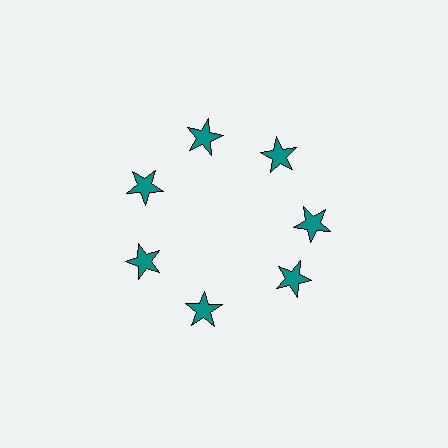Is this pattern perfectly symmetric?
No. The 7 teal stars are arranged in a ring, but one element near the 5 o'clock position is rotated out of alignment along the ring, breaking the 7-fold rotational symmetry.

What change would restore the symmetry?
The symmetry would be restored by rotating it back into even spacing with its neighbors so that all 7 stars sit at equal angles and equal distance from the center.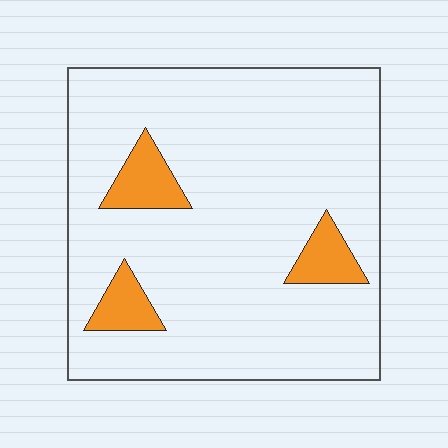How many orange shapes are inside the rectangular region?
3.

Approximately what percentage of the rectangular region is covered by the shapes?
Approximately 10%.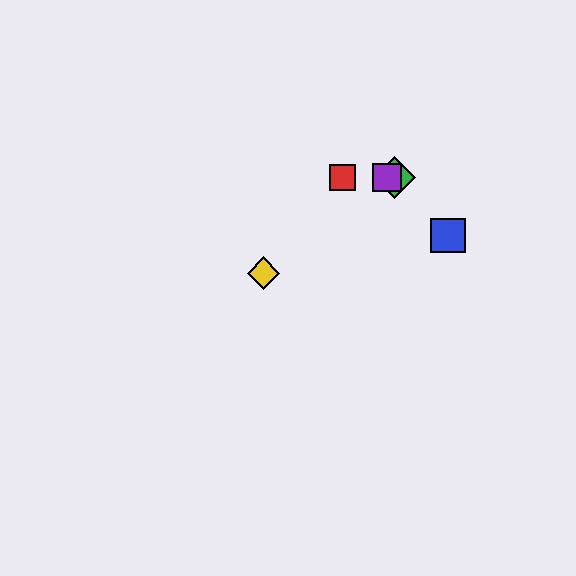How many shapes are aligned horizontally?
3 shapes (the red square, the green diamond, the purple square) are aligned horizontally.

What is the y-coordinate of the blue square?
The blue square is at y≈236.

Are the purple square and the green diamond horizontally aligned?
Yes, both are at y≈178.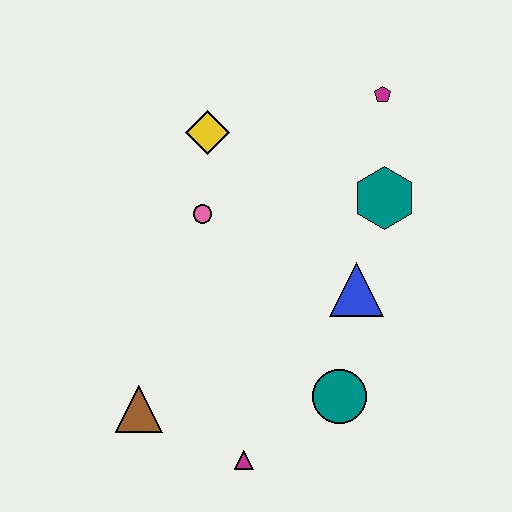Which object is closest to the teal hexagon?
The blue triangle is closest to the teal hexagon.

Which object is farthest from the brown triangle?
The magenta pentagon is farthest from the brown triangle.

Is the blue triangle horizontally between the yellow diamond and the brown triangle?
No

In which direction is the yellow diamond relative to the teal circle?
The yellow diamond is above the teal circle.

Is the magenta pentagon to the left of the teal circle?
No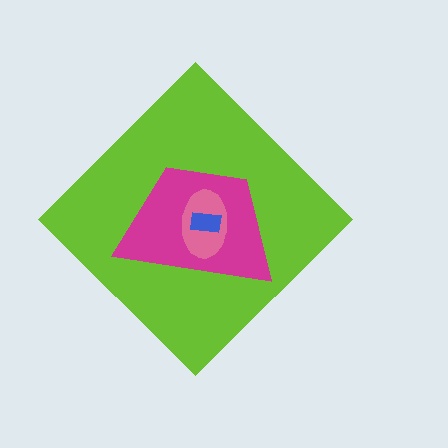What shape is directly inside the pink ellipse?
The blue rectangle.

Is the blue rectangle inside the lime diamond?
Yes.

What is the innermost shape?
The blue rectangle.